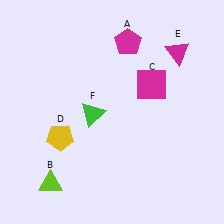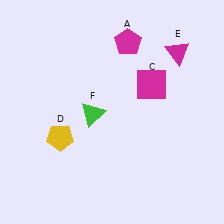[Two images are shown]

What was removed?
The lime triangle (B) was removed in Image 2.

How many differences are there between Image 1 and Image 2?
There is 1 difference between the two images.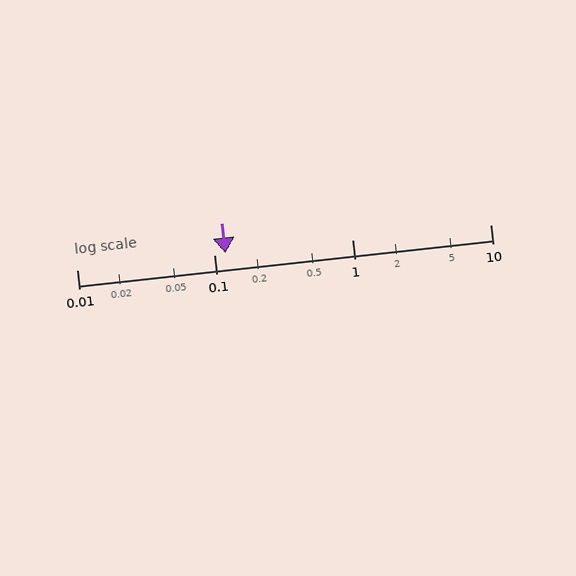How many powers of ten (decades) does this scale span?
The scale spans 3 decades, from 0.01 to 10.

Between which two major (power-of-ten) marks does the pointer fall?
The pointer is between 0.1 and 1.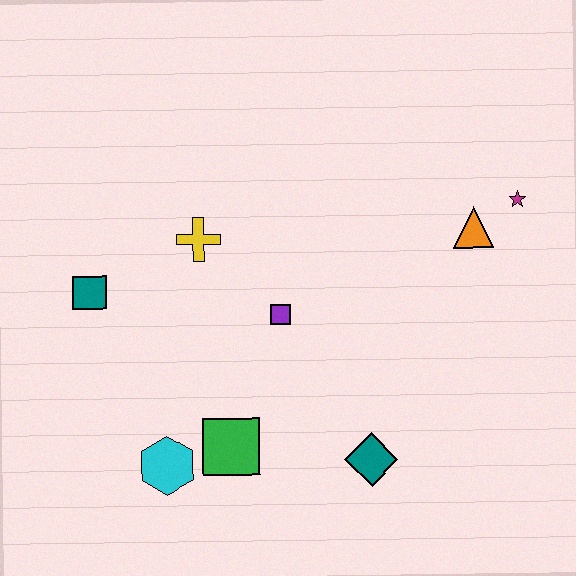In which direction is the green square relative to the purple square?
The green square is below the purple square.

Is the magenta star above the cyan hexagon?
Yes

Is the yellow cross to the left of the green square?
Yes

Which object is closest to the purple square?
The yellow cross is closest to the purple square.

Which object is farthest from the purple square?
The magenta star is farthest from the purple square.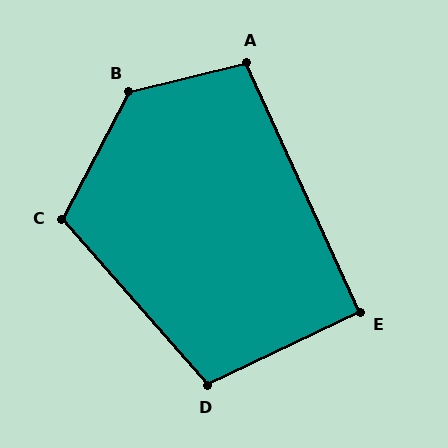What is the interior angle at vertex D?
Approximately 106 degrees (obtuse).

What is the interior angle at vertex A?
Approximately 101 degrees (obtuse).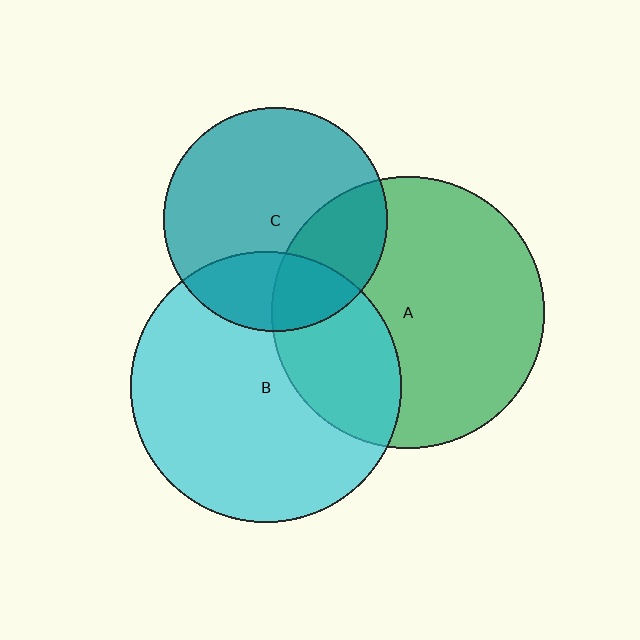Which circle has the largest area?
Circle A (green).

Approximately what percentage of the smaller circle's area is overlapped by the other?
Approximately 30%.